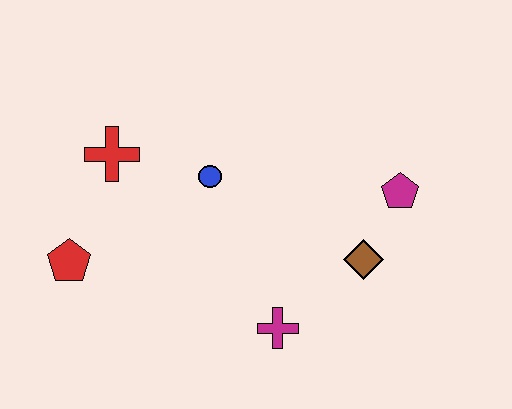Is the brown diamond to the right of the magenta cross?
Yes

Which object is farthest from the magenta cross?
The red cross is farthest from the magenta cross.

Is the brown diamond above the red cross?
No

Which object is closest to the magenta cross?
The brown diamond is closest to the magenta cross.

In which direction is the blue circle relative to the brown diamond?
The blue circle is to the left of the brown diamond.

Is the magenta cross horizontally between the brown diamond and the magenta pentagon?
No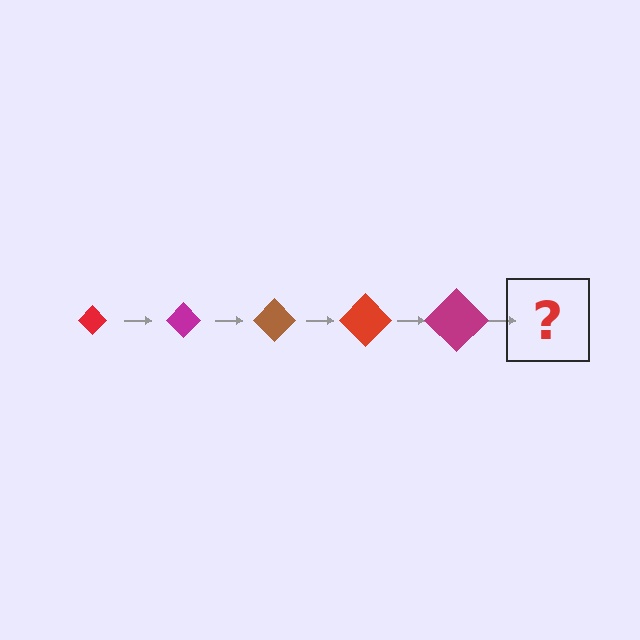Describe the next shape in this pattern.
It should be a brown diamond, larger than the previous one.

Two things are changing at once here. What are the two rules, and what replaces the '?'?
The two rules are that the diamond grows larger each step and the color cycles through red, magenta, and brown. The '?' should be a brown diamond, larger than the previous one.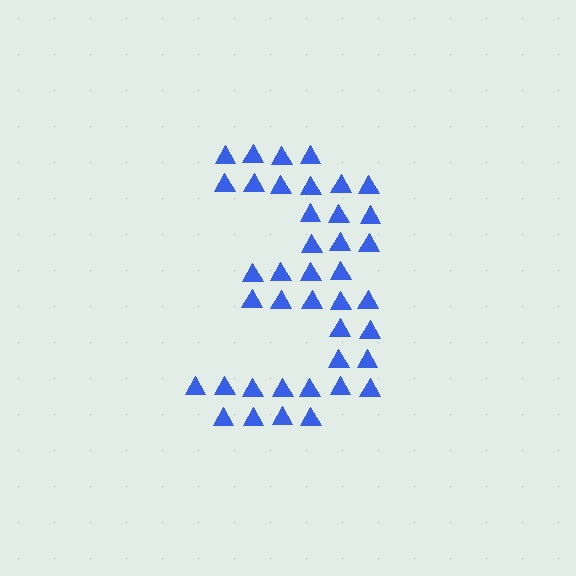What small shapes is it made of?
It is made of small triangles.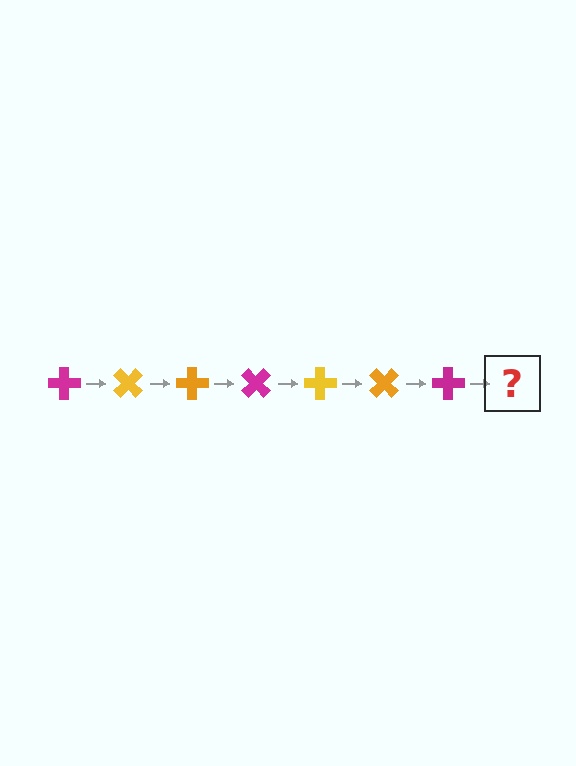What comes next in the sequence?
The next element should be a yellow cross, rotated 315 degrees from the start.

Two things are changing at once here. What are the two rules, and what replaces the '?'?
The two rules are that it rotates 45 degrees each step and the color cycles through magenta, yellow, and orange. The '?' should be a yellow cross, rotated 315 degrees from the start.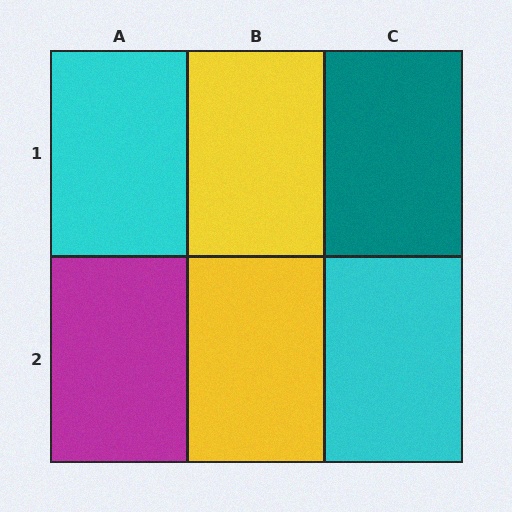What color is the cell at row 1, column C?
Teal.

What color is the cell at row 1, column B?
Yellow.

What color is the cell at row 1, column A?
Cyan.